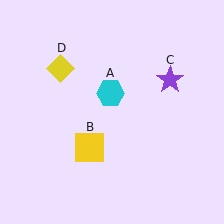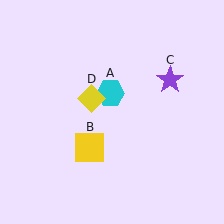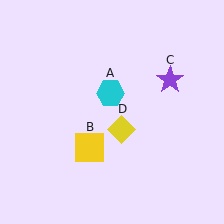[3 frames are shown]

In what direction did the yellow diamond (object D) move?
The yellow diamond (object D) moved down and to the right.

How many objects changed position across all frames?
1 object changed position: yellow diamond (object D).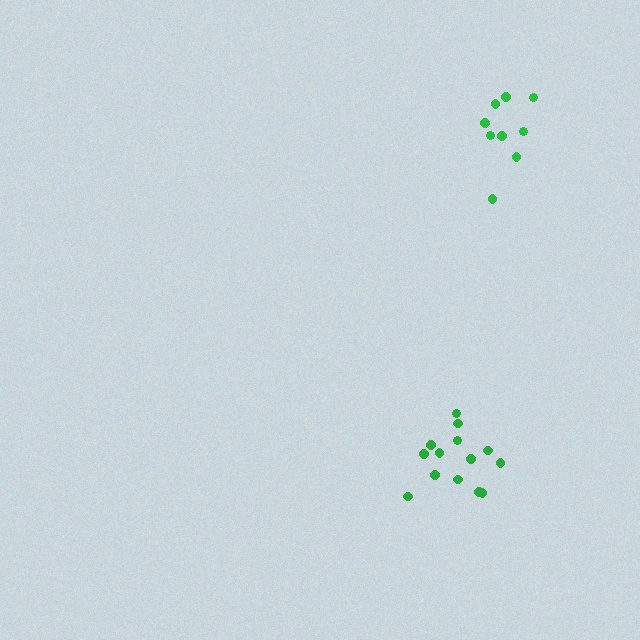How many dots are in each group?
Group 1: 9 dots, Group 2: 14 dots (23 total).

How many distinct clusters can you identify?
There are 2 distinct clusters.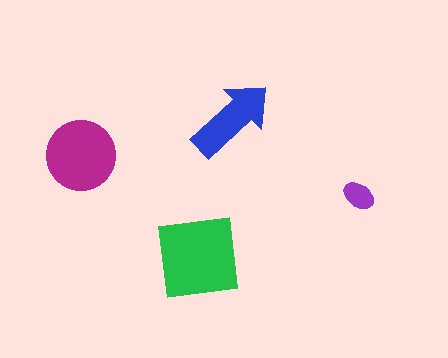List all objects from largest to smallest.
The green square, the magenta circle, the blue arrow, the purple ellipse.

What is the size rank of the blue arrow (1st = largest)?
3rd.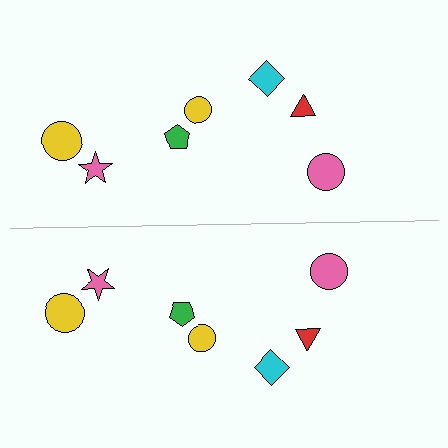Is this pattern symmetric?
Yes, this pattern has bilateral (reflection) symmetry.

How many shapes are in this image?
There are 14 shapes in this image.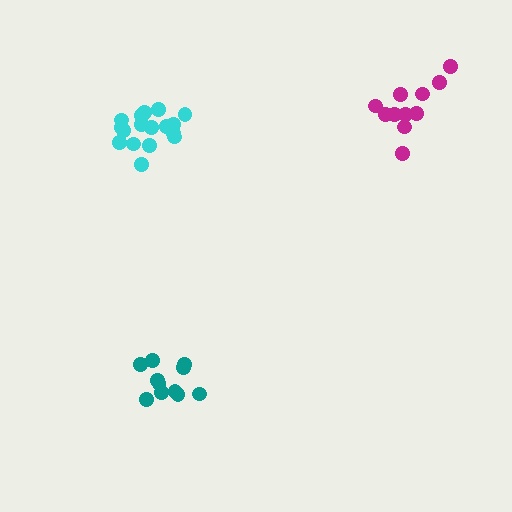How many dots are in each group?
Group 1: 11 dots, Group 2: 17 dots, Group 3: 11 dots (39 total).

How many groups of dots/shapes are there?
There are 3 groups.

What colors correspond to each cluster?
The clusters are colored: teal, cyan, magenta.